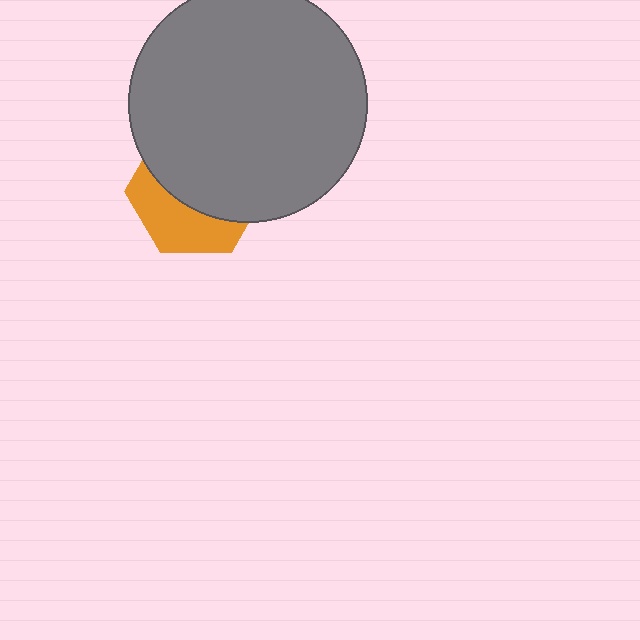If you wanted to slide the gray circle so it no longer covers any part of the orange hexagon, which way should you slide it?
Slide it up — that is the most direct way to separate the two shapes.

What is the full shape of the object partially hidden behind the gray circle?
The partially hidden object is an orange hexagon.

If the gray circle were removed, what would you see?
You would see the complete orange hexagon.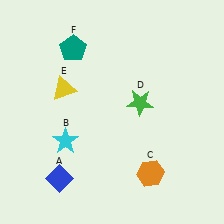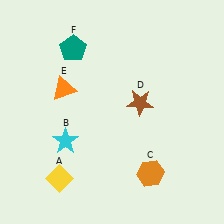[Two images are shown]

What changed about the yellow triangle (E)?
In Image 1, E is yellow. In Image 2, it changed to orange.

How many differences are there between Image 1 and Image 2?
There are 3 differences between the two images.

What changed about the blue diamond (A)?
In Image 1, A is blue. In Image 2, it changed to yellow.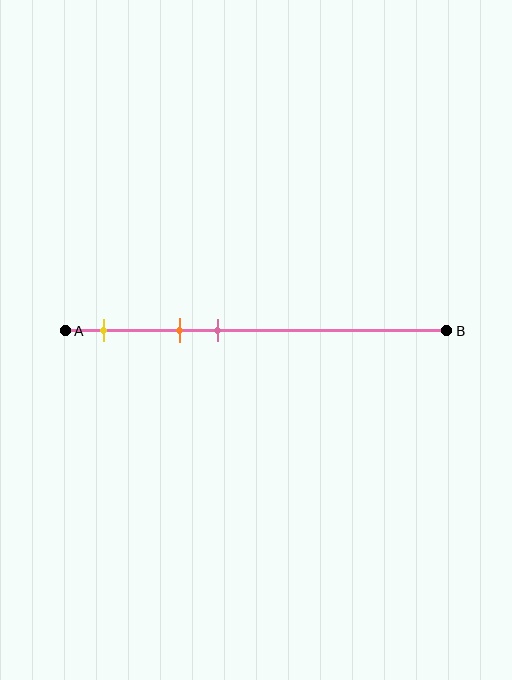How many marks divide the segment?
There are 3 marks dividing the segment.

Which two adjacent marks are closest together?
The orange and pink marks are the closest adjacent pair.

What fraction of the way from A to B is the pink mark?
The pink mark is approximately 40% (0.4) of the way from A to B.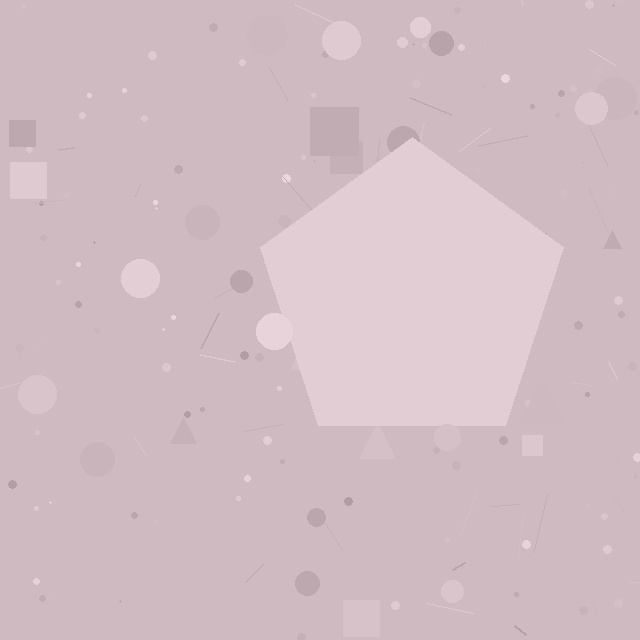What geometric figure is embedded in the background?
A pentagon is embedded in the background.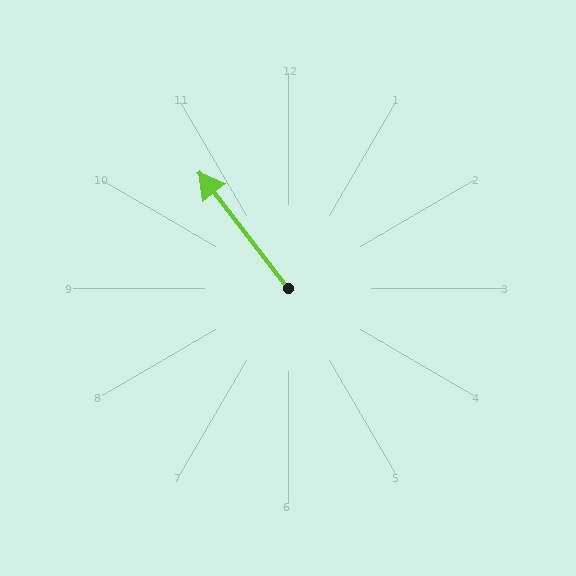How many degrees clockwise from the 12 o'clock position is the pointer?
Approximately 322 degrees.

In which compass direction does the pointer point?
Northwest.